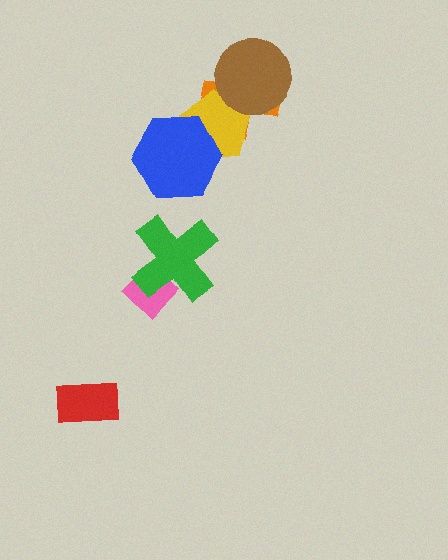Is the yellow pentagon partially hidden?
Yes, it is partially covered by another shape.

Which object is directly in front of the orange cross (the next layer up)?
The yellow pentagon is directly in front of the orange cross.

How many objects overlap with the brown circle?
2 objects overlap with the brown circle.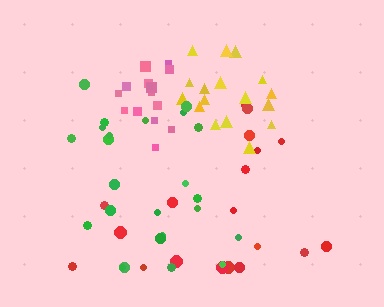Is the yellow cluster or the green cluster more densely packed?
Yellow.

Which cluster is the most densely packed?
Pink.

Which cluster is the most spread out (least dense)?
Red.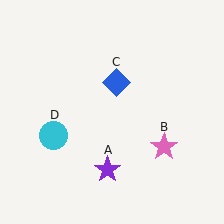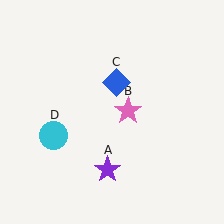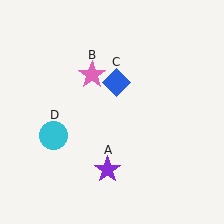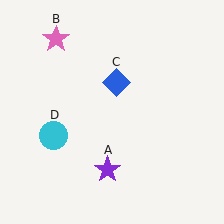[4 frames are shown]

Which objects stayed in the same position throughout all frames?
Purple star (object A) and blue diamond (object C) and cyan circle (object D) remained stationary.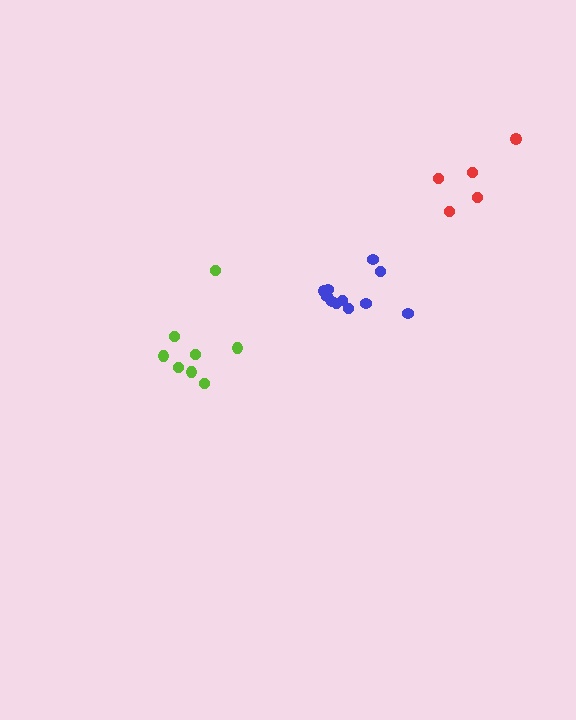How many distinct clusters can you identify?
There are 3 distinct clusters.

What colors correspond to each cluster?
The clusters are colored: blue, lime, red.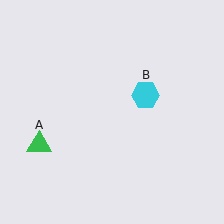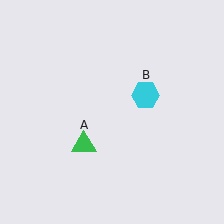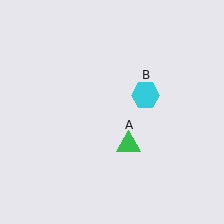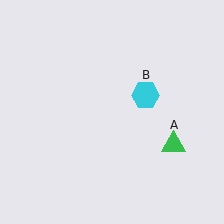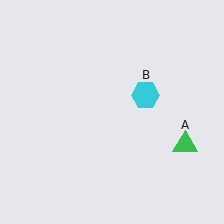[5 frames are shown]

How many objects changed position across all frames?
1 object changed position: green triangle (object A).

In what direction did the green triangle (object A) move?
The green triangle (object A) moved right.